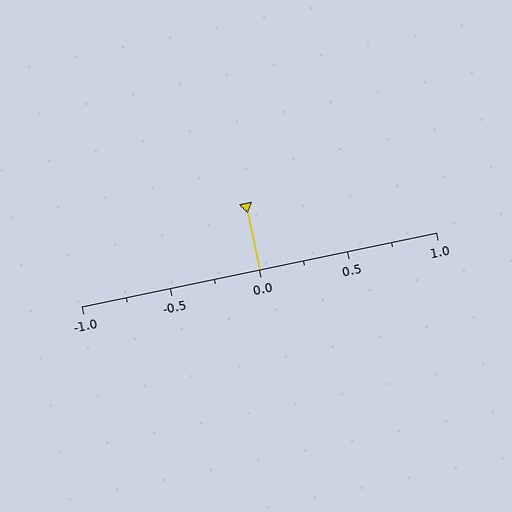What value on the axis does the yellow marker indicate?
The marker indicates approximately 0.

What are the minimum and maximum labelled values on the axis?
The axis runs from -1.0 to 1.0.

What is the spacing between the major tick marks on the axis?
The major ticks are spaced 0.5 apart.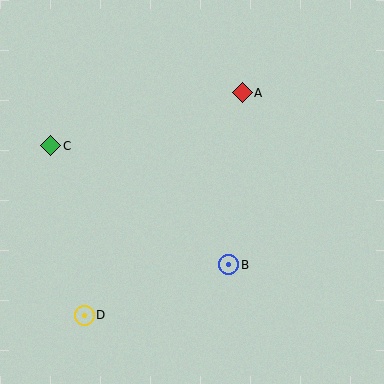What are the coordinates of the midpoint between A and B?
The midpoint between A and B is at (235, 179).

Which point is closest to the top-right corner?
Point A is closest to the top-right corner.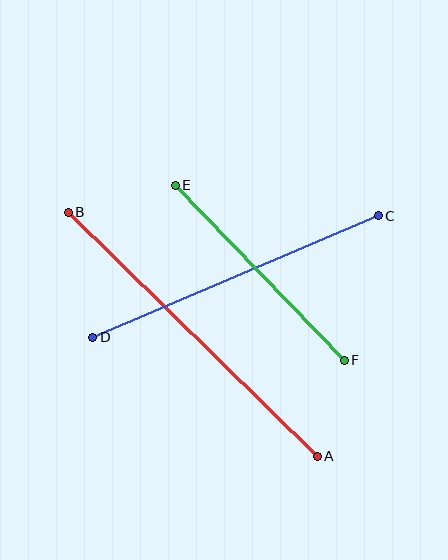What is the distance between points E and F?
The distance is approximately 243 pixels.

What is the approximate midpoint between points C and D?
The midpoint is at approximately (236, 276) pixels.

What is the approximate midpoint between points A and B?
The midpoint is at approximately (193, 334) pixels.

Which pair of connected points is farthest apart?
Points A and B are farthest apart.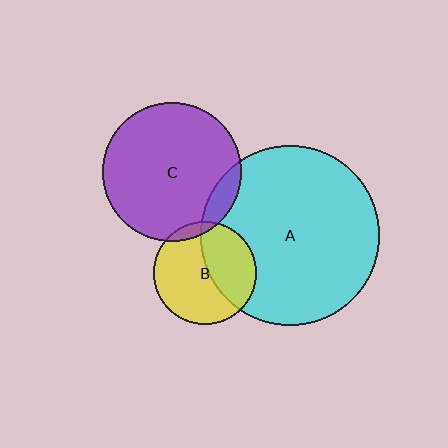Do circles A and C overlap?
Yes.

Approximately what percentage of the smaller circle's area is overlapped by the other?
Approximately 10%.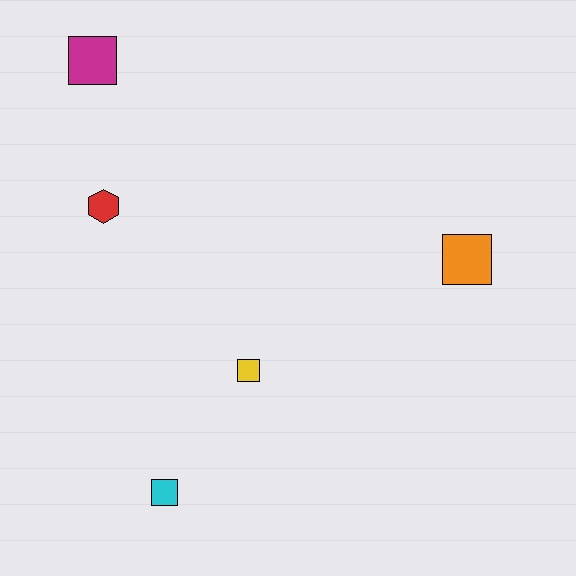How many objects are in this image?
There are 5 objects.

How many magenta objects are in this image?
There is 1 magenta object.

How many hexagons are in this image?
There is 1 hexagon.